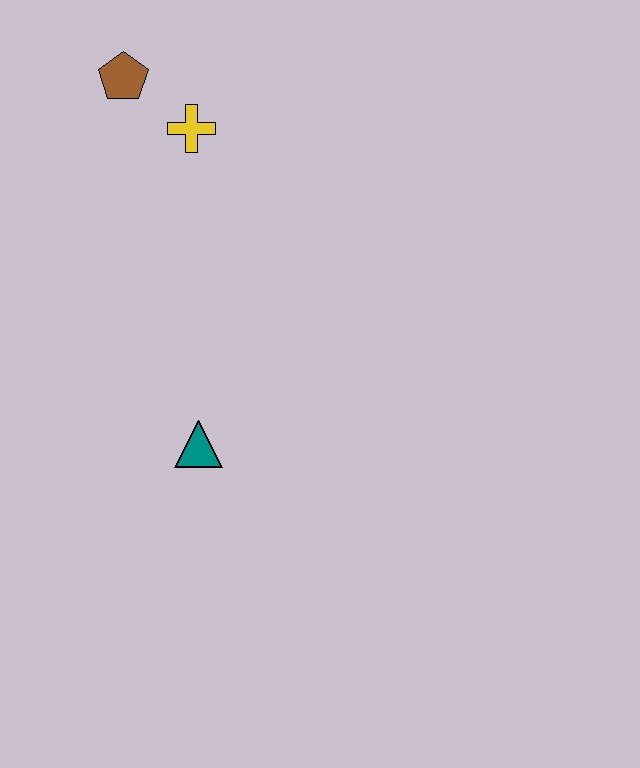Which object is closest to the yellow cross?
The brown pentagon is closest to the yellow cross.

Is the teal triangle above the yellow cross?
No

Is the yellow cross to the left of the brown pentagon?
No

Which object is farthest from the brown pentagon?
The teal triangle is farthest from the brown pentagon.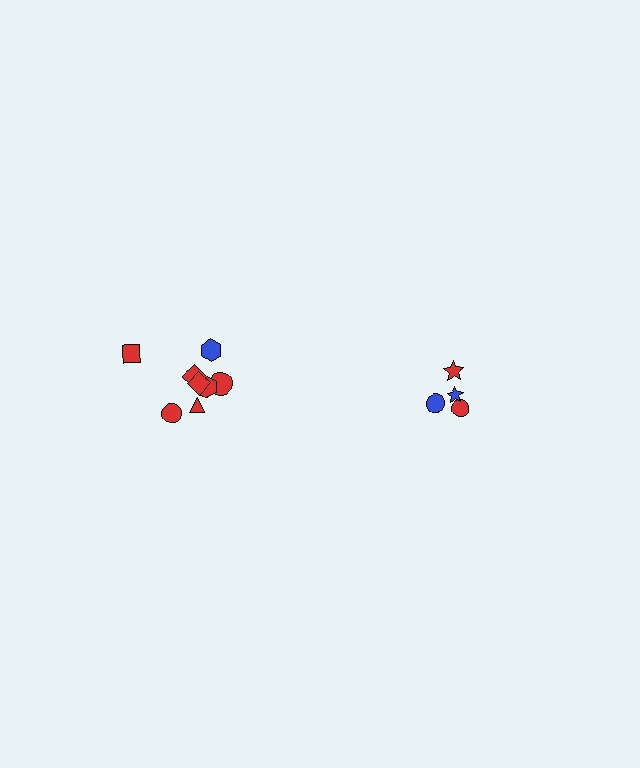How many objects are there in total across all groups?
There are 12 objects.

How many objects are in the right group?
There are 4 objects.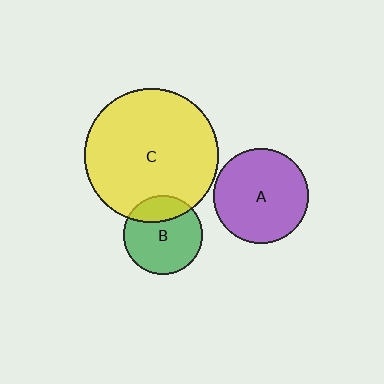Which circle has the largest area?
Circle C (yellow).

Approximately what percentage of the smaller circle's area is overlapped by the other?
Approximately 25%.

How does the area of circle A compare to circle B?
Approximately 1.5 times.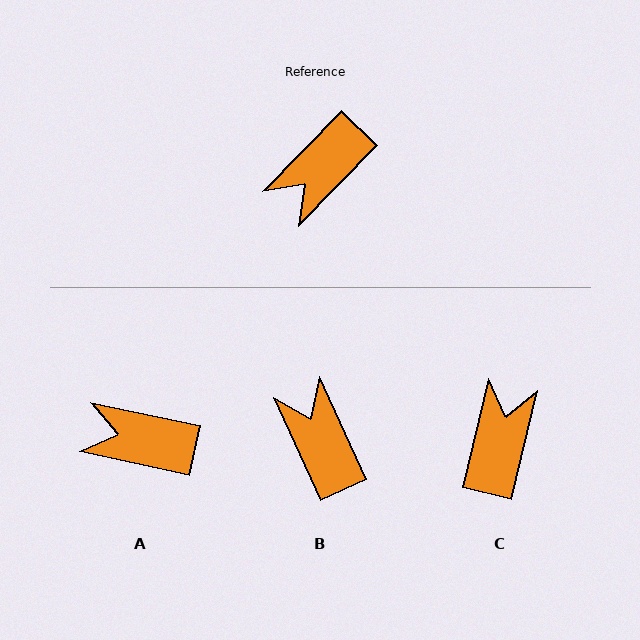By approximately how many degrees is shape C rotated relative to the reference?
Approximately 150 degrees clockwise.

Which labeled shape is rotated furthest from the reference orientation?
C, about 150 degrees away.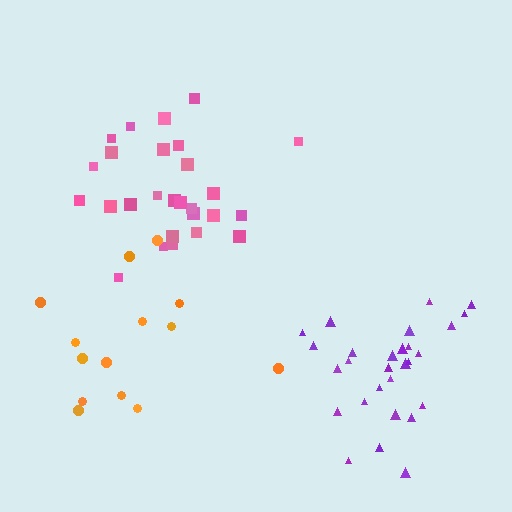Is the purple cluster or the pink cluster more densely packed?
Pink.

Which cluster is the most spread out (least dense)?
Orange.